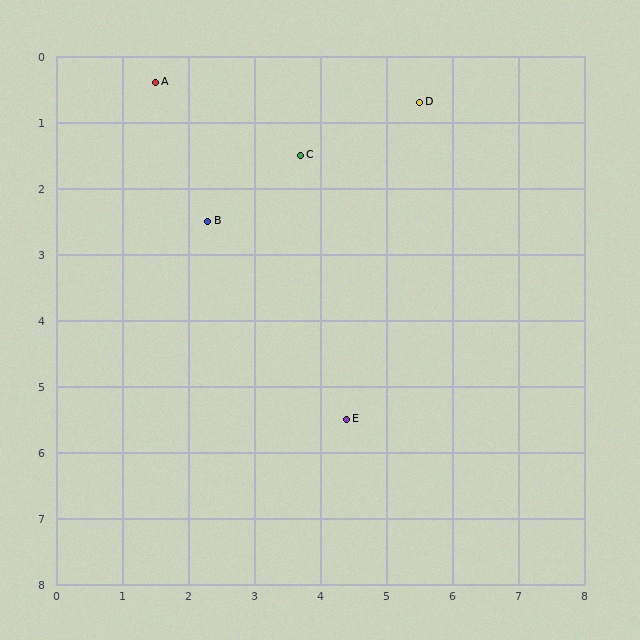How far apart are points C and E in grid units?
Points C and E are about 4.1 grid units apart.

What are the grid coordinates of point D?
Point D is at approximately (5.5, 0.7).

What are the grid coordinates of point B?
Point B is at approximately (2.3, 2.5).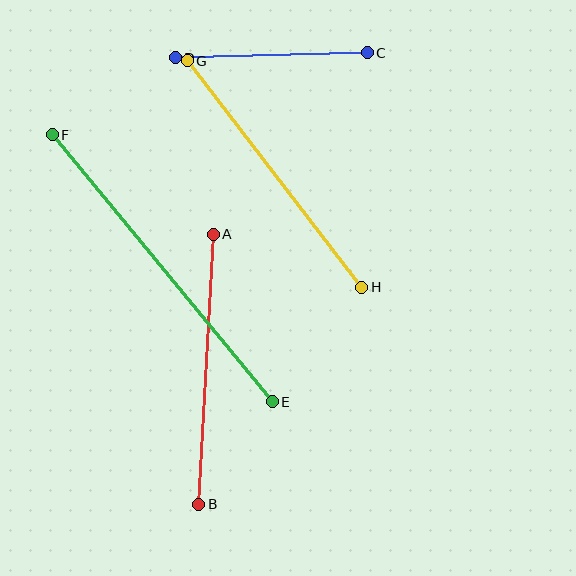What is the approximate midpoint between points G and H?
The midpoint is at approximately (275, 174) pixels.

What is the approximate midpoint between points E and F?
The midpoint is at approximately (162, 268) pixels.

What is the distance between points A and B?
The distance is approximately 271 pixels.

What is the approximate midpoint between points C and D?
The midpoint is at approximately (271, 55) pixels.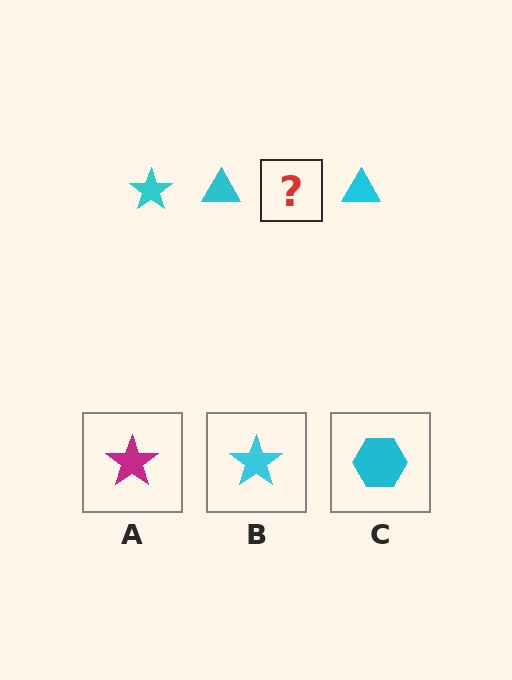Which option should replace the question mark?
Option B.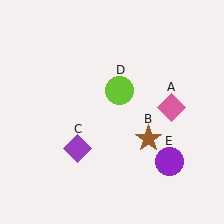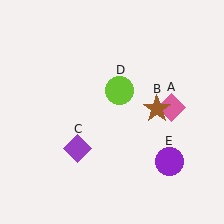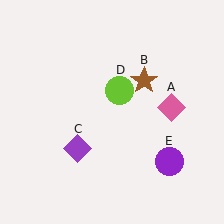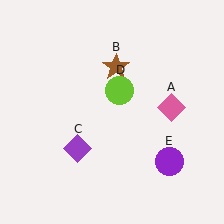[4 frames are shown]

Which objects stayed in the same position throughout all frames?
Pink diamond (object A) and purple diamond (object C) and lime circle (object D) and purple circle (object E) remained stationary.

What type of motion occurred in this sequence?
The brown star (object B) rotated counterclockwise around the center of the scene.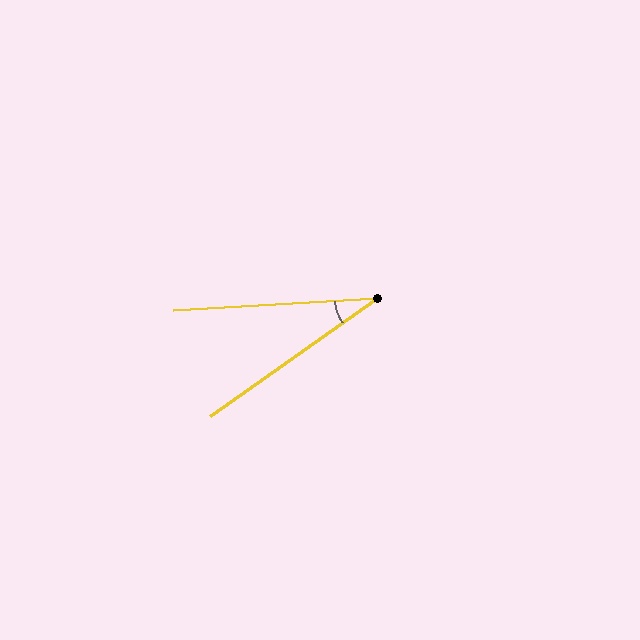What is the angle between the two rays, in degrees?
Approximately 32 degrees.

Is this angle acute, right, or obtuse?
It is acute.